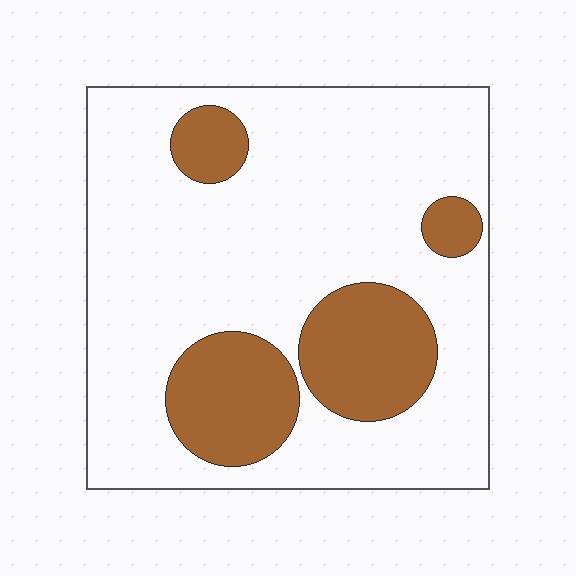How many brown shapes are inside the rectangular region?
4.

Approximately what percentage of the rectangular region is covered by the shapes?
Approximately 25%.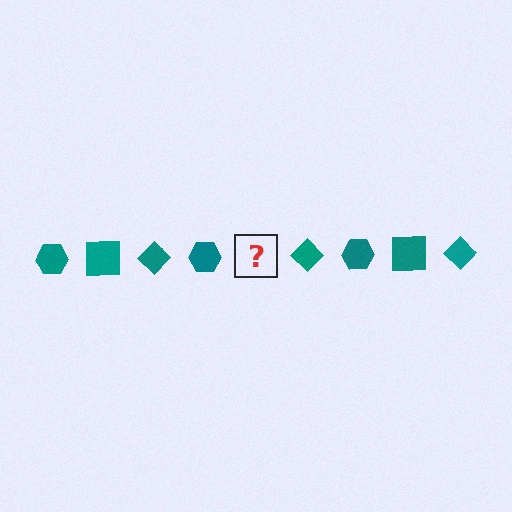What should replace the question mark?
The question mark should be replaced with a teal square.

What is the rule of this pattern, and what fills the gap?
The rule is that the pattern cycles through hexagon, square, diamond shapes in teal. The gap should be filled with a teal square.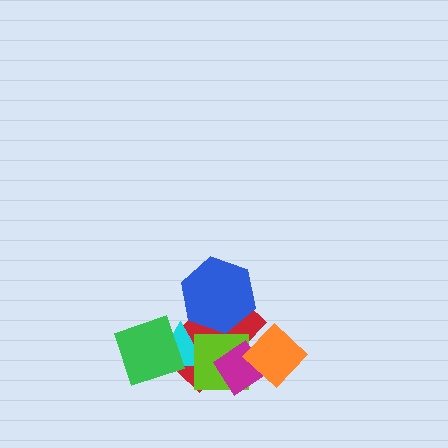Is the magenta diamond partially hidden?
Yes, it is partially covered by another shape.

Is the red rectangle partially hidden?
Yes, it is partially covered by another shape.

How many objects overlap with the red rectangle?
6 objects overlap with the red rectangle.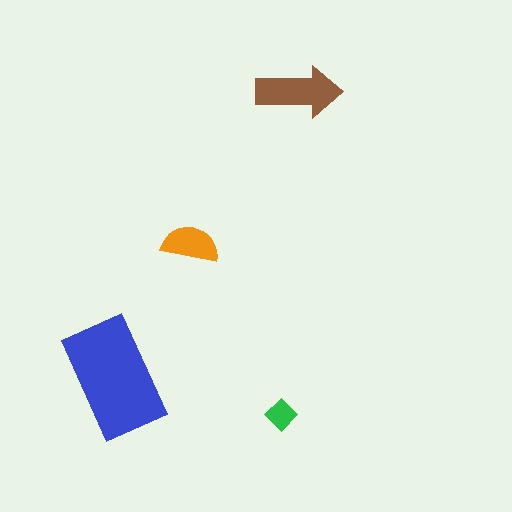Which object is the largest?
The blue rectangle.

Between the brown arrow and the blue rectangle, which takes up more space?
The blue rectangle.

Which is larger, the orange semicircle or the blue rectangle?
The blue rectangle.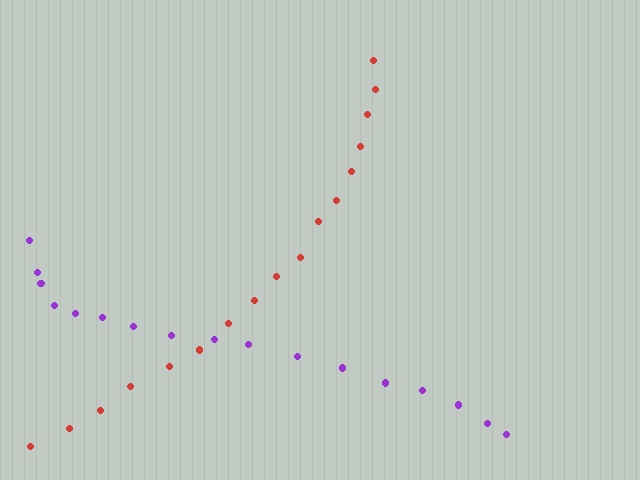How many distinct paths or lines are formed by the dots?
There are 2 distinct paths.